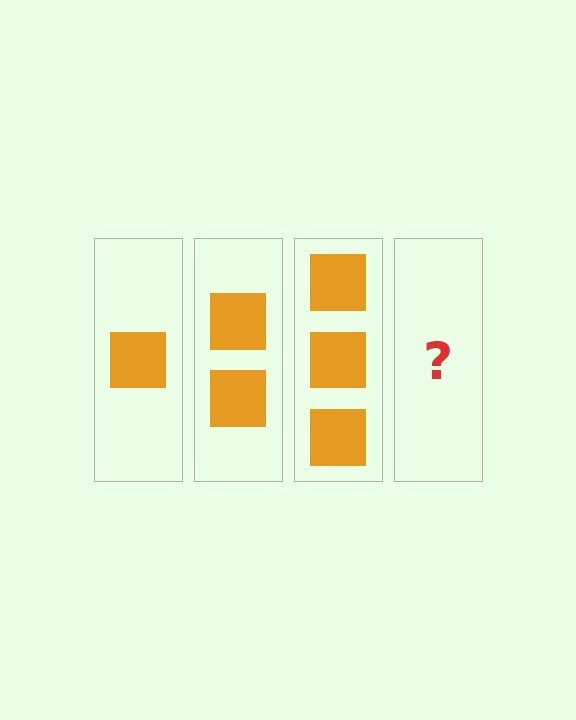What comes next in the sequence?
The next element should be 4 squares.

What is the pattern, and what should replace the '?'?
The pattern is that each step adds one more square. The '?' should be 4 squares.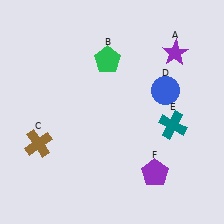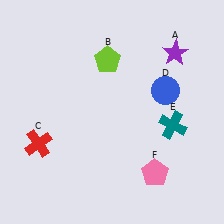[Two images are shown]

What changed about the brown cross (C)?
In Image 1, C is brown. In Image 2, it changed to red.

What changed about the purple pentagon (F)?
In Image 1, F is purple. In Image 2, it changed to pink.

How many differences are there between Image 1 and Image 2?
There are 3 differences between the two images.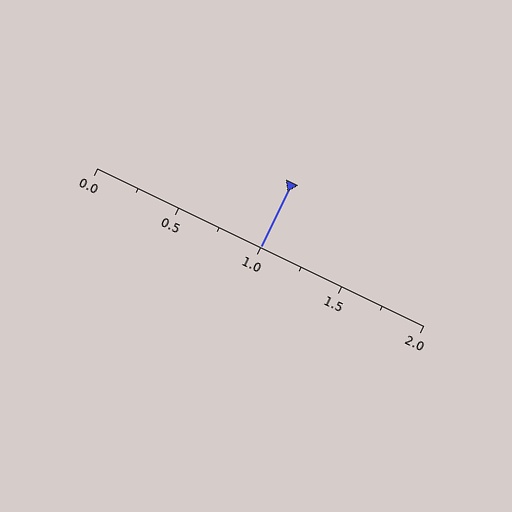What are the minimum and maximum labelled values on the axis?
The axis runs from 0.0 to 2.0.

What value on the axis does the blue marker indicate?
The marker indicates approximately 1.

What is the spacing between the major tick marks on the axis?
The major ticks are spaced 0.5 apart.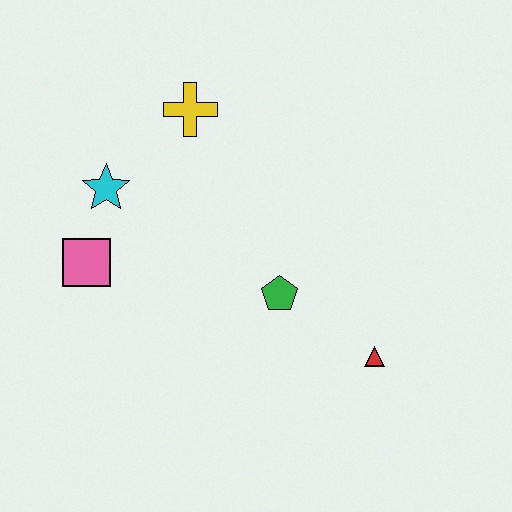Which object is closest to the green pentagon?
The red triangle is closest to the green pentagon.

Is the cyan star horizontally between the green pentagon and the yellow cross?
No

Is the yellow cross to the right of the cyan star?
Yes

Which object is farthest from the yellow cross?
The red triangle is farthest from the yellow cross.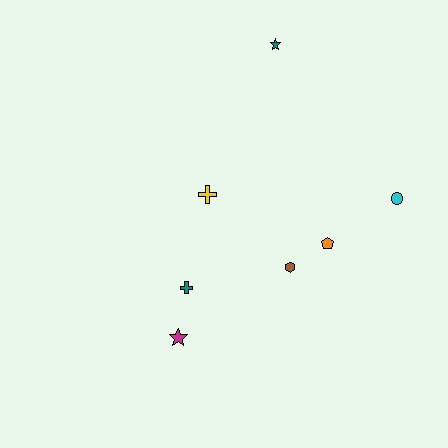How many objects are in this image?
There are 7 objects.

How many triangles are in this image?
There are no triangles.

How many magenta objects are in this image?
There is 1 magenta object.